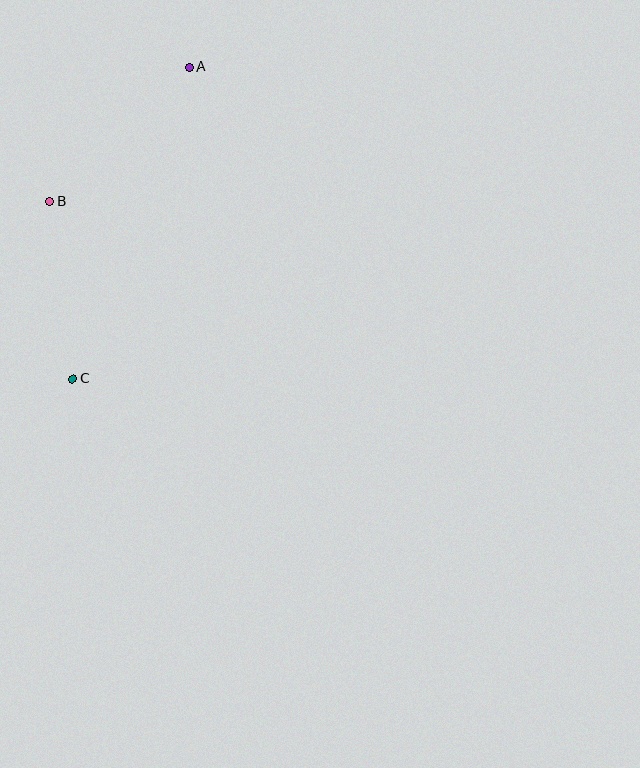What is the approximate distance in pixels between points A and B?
The distance between A and B is approximately 194 pixels.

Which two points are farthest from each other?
Points A and C are farthest from each other.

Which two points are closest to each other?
Points B and C are closest to each other.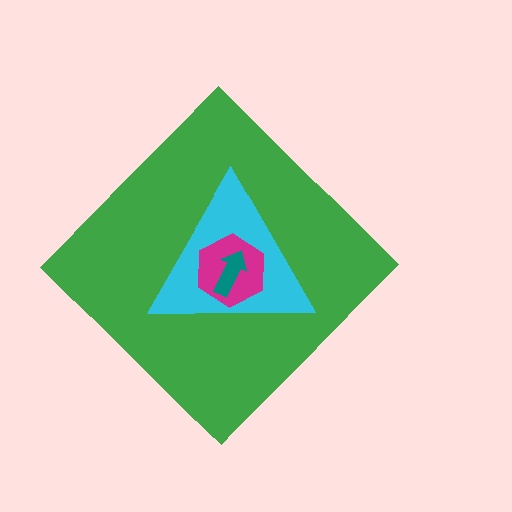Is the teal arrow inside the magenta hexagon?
Yes.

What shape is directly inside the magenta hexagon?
The teal arrow.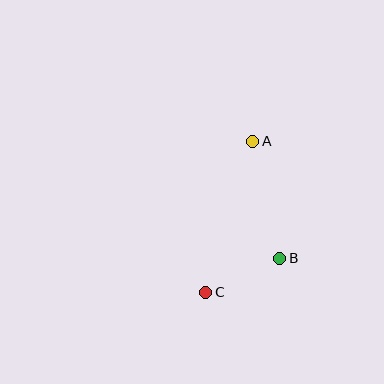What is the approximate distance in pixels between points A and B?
The distance between A and B is approximately 120 pixels.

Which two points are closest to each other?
Points B and C are closest to each other.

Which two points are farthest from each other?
Points A and C are farthest from each other.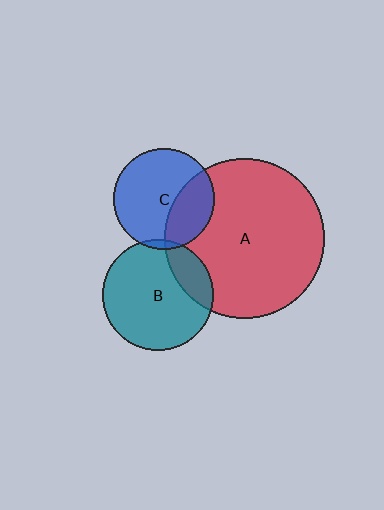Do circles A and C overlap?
Yes.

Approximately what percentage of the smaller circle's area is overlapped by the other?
Approximately 30%.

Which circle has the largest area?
Circle A (red).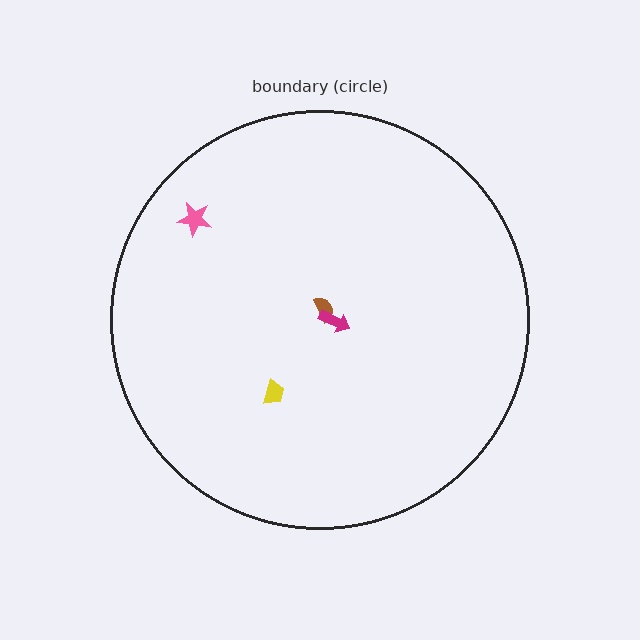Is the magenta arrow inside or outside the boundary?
Inside.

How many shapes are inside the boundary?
4 inside, 0 outside.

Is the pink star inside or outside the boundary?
Inside.